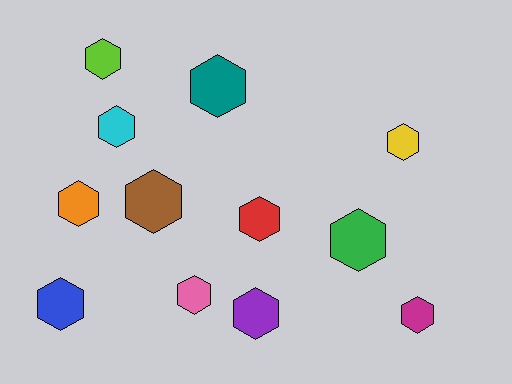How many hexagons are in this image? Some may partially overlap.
There are 12 hexagons.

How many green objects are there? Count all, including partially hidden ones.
There is 1 green object.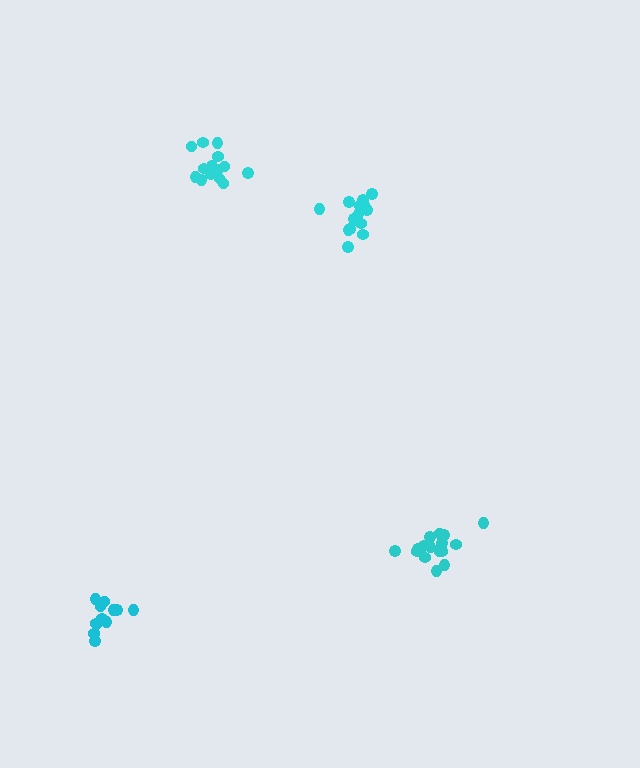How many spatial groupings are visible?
There are 4 spatial groupings.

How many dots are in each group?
Group 1: 14 dots, Group 2: 12 dots, Group 3: 14 dots, Group 4: 17 dots (57 total).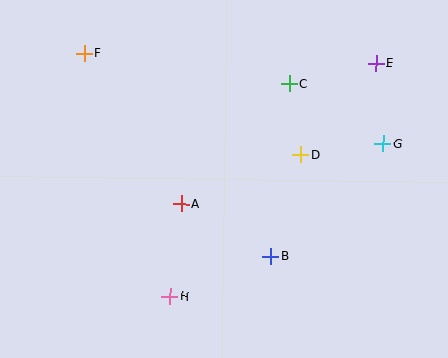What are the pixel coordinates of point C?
Point C is at (290, 84).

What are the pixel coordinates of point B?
Point B is at (271, 256).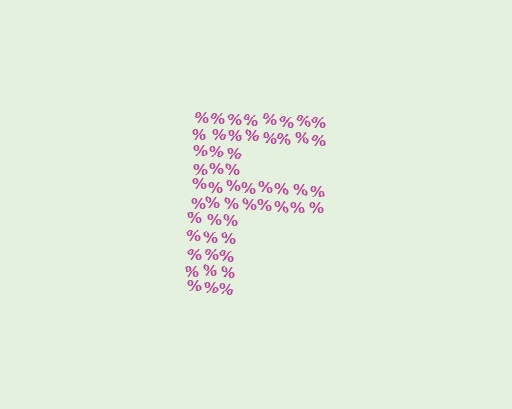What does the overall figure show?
The overall figure shows the letter F.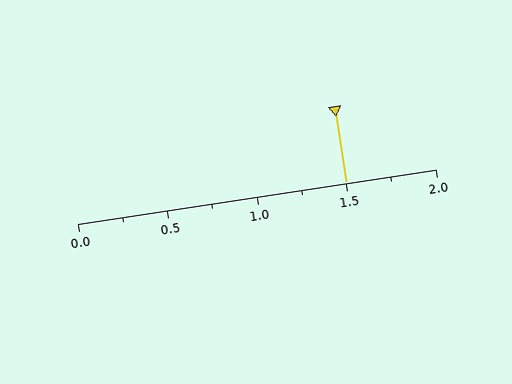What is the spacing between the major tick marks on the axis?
The major ticks are spaced 0.5 apart.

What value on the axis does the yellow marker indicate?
The marker indicates approximately 1.5.